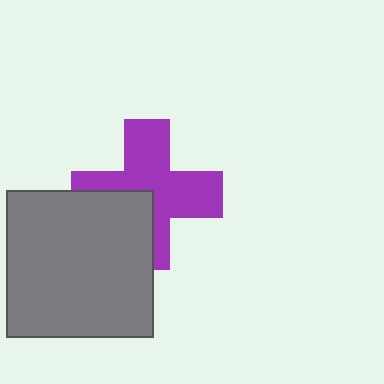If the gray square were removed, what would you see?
You would see the complete purple cross.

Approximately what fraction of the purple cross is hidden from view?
Roughly 33% of the purple cross is hidden behind the gray square.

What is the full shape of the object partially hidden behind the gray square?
The partially hidden object is a purple cross.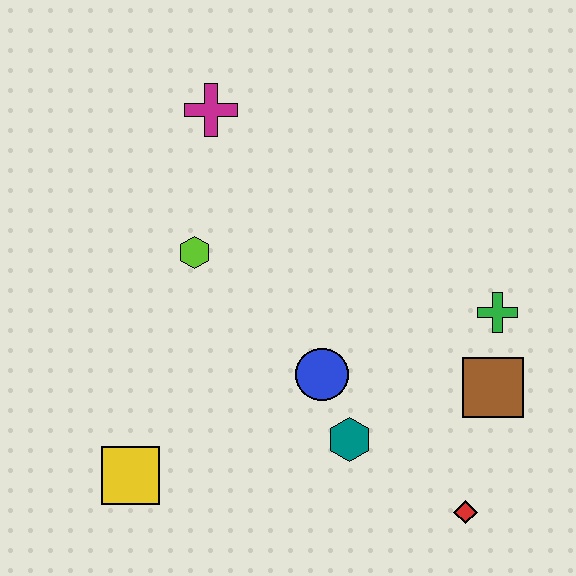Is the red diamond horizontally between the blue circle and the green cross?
Yes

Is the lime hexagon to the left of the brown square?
Yes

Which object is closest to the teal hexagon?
The blue circle is closest to the teal hexagon.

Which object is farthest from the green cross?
The yellow square is farthest from the green cross.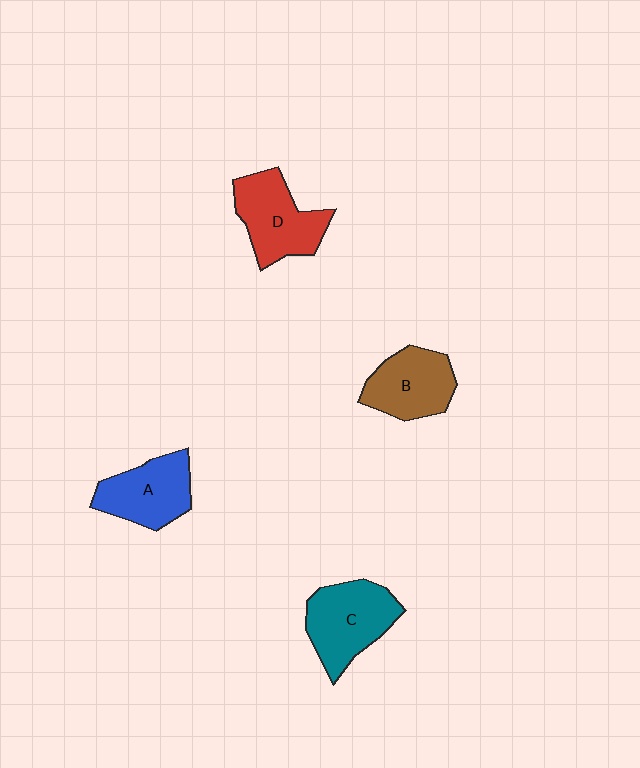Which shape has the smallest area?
Shape B (brown).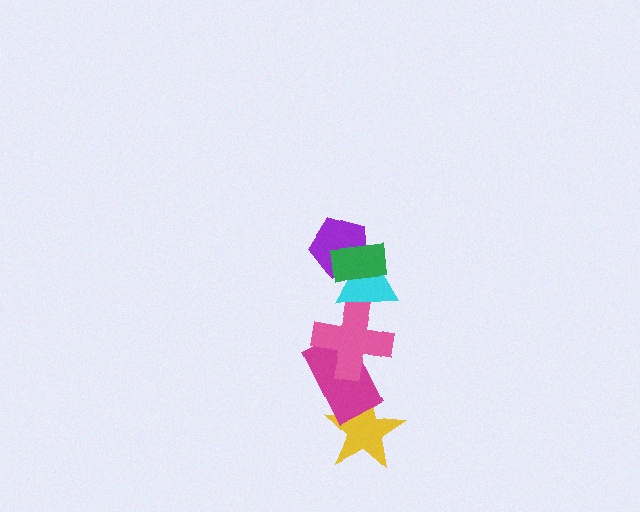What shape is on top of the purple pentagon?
The green rectangle is on top of the purple pentagon.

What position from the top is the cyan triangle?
The cyan triangle is 3rd from the top.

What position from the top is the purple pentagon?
The purple pentagon is 2nd from the top.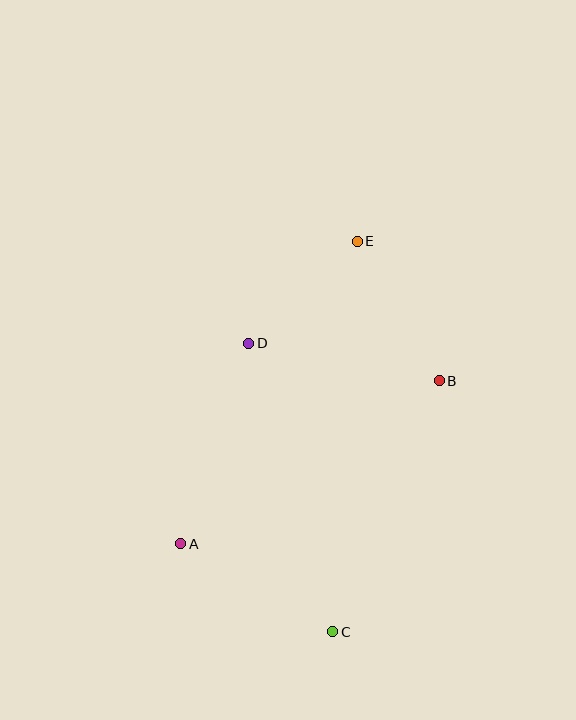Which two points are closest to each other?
Points D and E are closest to each other.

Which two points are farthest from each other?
Points C and E are farthest from each other.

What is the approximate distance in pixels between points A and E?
The distance between A and E is approximately 351 pixels.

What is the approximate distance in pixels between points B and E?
The distance between B and E is approximately 162 pixels.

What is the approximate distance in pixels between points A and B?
The distance between A and B is approximately 306 pixels.